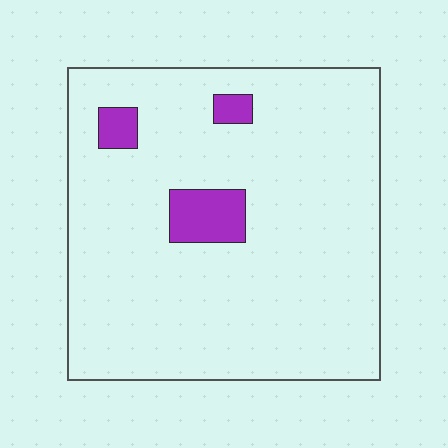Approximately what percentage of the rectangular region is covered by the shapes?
Approximately 5%.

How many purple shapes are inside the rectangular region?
3.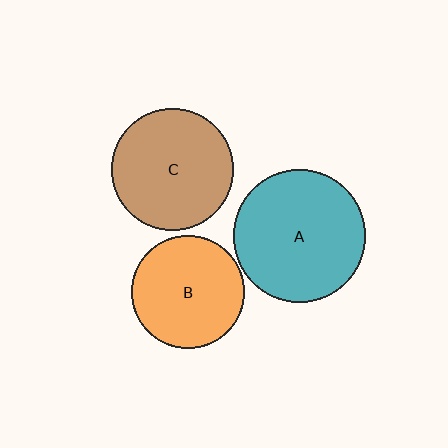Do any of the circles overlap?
No, none of the circles overlap.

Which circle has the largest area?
Circle A (teal).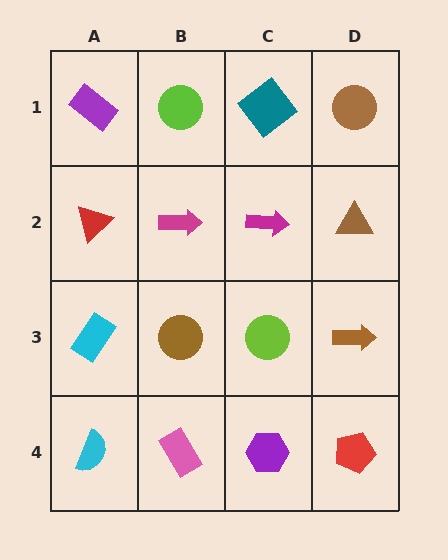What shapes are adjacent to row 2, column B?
A lime circle (row 1, column B), a brown circle (row 3, column B), a red triangle (row 2, column A), a magenta arrow (row 2, column C).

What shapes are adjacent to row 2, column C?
A teal diamond (row 1, column C), a lime circle (row 3, column C), a magenta arrow (row 2, column B), a brown triangle (row 2, column D).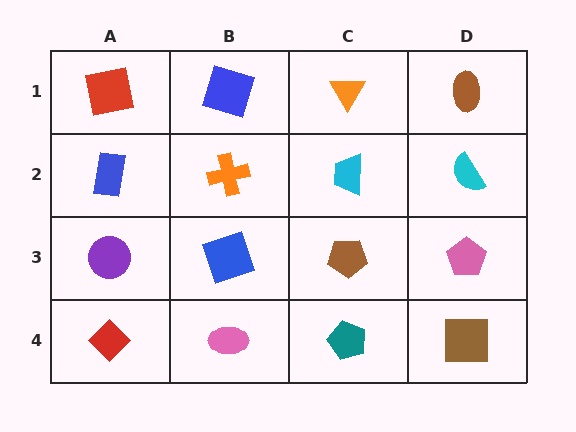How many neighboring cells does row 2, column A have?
3.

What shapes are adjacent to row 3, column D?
A cyan semicircle (row 2, column D), a brown square (row 4, column D), a brown pentagon (row 3, column C).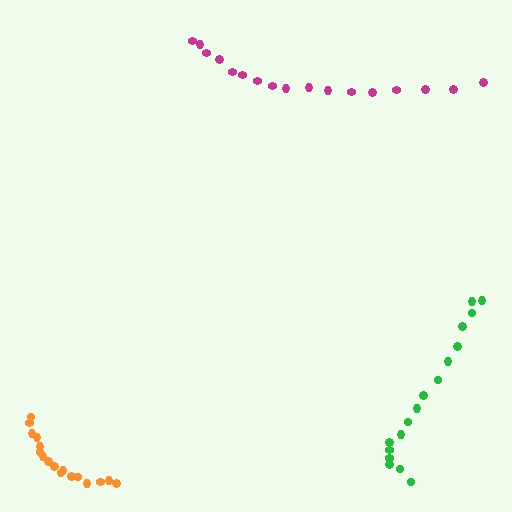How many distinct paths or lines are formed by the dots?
There are 3 distinct paths.